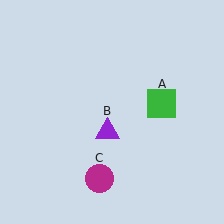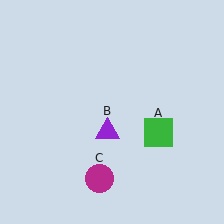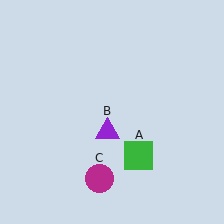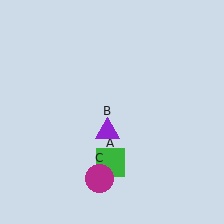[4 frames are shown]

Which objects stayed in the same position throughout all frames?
Purple triangle (object B) and magenta circle (object C) remained stationary.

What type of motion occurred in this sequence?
The green square (object A) rotated clockwise around the center of the scene.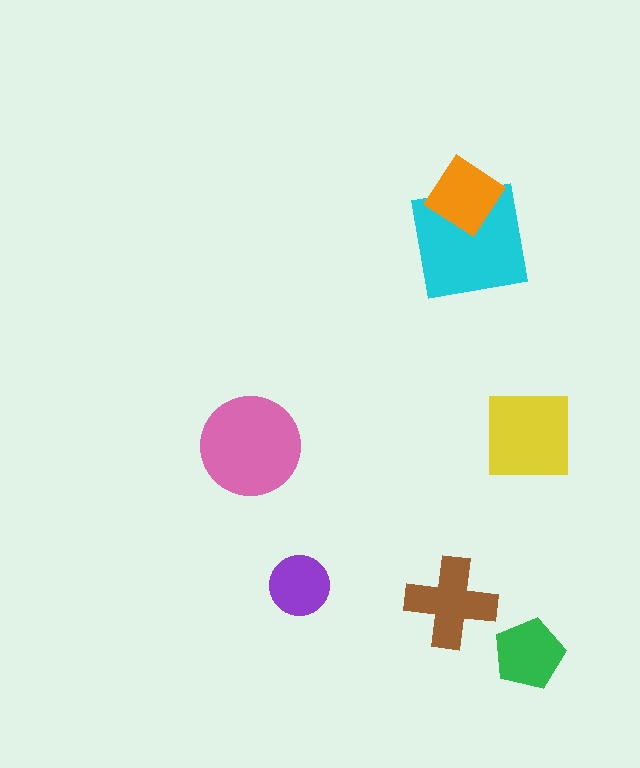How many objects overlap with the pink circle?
0 objects overlap with the pink circle.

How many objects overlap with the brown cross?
0 objects overlap with the brown cross.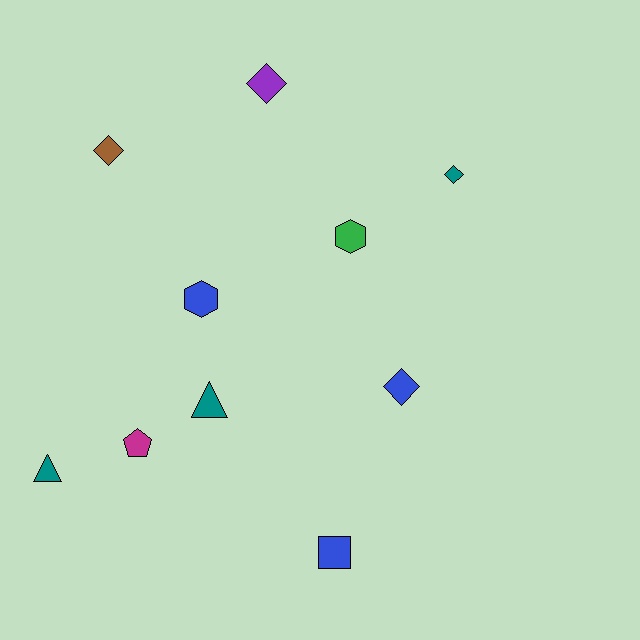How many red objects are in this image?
There are no red objects.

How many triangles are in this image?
There are 2 triangles.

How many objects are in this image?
There are 10 objects.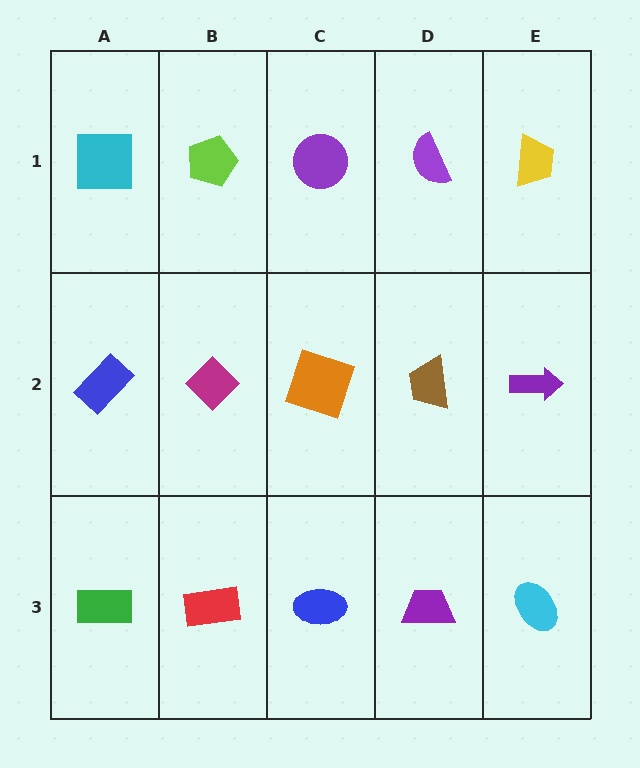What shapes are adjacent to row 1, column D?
A brown trapezoid (row 2, column D), a purple circle (row 1, column C), a yellow trapezoid (row 1, column E).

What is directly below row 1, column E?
A purple arrow.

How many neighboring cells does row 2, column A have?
3.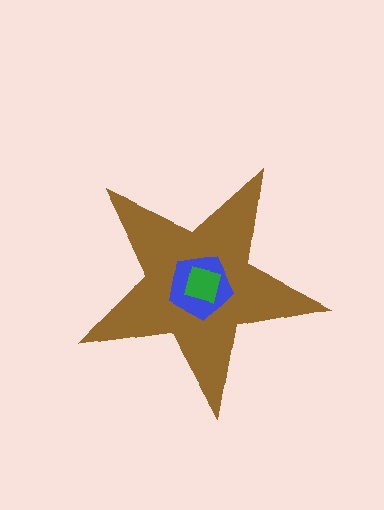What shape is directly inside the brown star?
The blue pentagon.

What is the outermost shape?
The brown star.